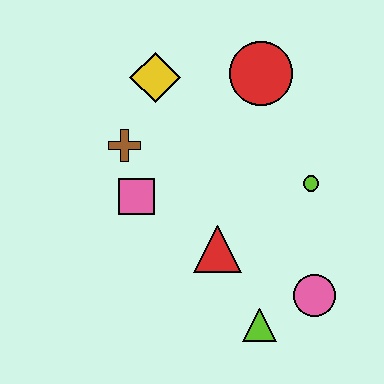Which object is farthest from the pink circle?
The yellow diamond is farthest from the pink circle.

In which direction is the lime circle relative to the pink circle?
The lime circle is above the pink circle.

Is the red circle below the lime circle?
No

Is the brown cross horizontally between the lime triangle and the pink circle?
No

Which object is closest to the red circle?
The yellow diamond is closest to the red circle.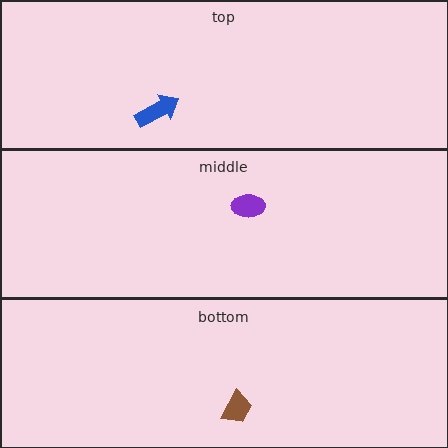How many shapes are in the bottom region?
1.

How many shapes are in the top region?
1.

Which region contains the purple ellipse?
The middle region.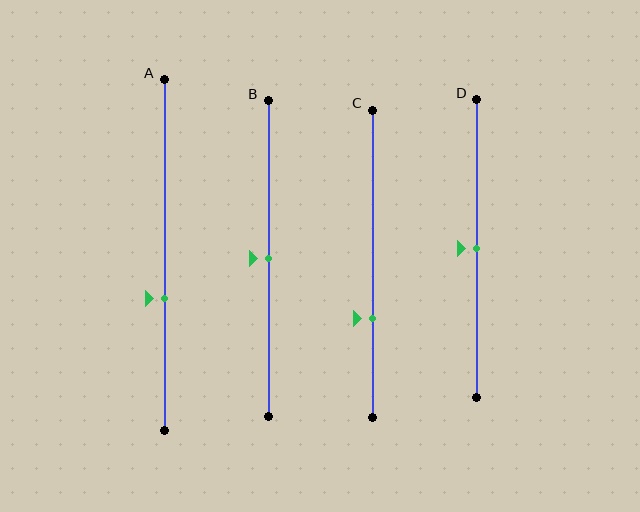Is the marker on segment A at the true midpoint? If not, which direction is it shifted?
No, the marker on segment A is shifted downward by about 12% of the segment length.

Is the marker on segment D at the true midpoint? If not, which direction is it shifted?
Yes, the marker on segment D is at the true midpoint.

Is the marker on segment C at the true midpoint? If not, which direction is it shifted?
No, the marker on segment C is shifted downward by about 18% of the segment length.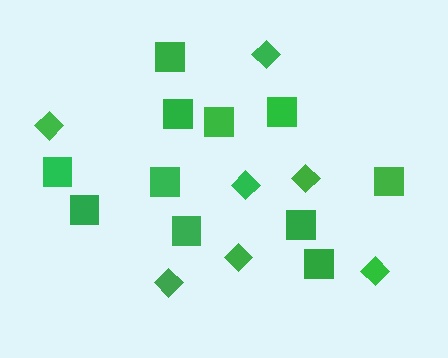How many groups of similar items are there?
There are 2 groups: one group of squares (11) and one group of diamonds (7).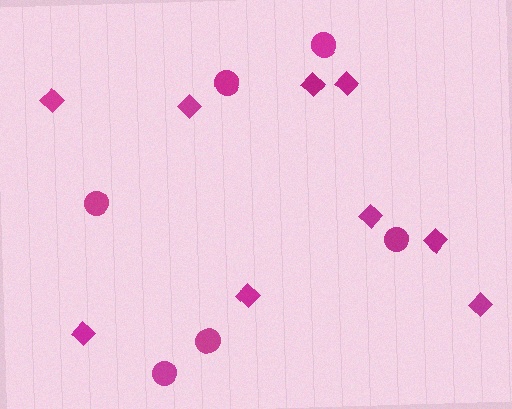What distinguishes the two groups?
There are 2 groups: one group of circles (6) and one group of diamonds (9).